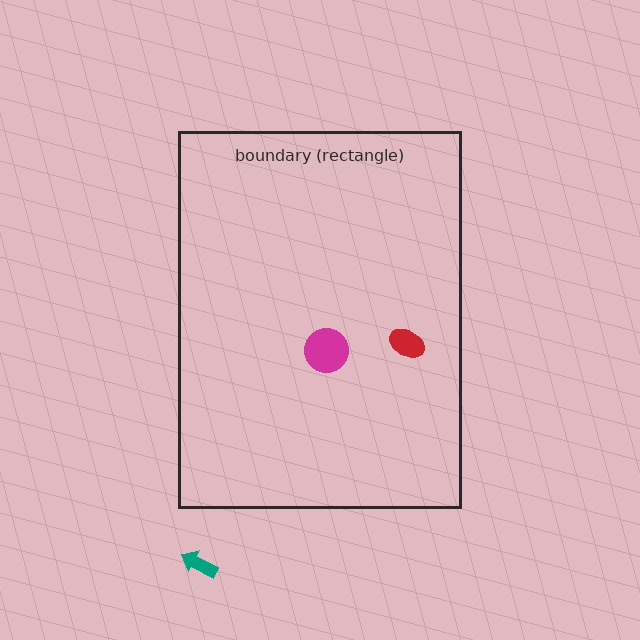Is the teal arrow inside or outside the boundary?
Outside.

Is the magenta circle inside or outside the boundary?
Inside.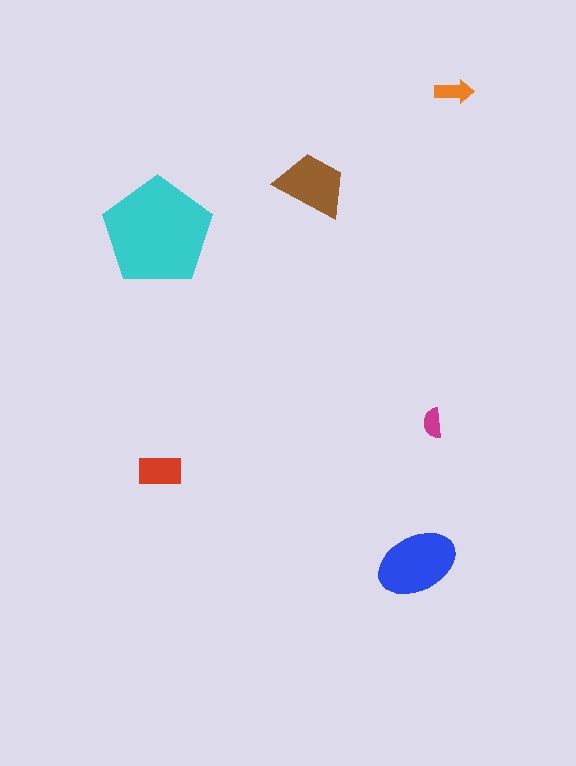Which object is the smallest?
The magenta semicircle.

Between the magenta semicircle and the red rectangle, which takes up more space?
The red rectangle.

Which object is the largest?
The cyan pentagon.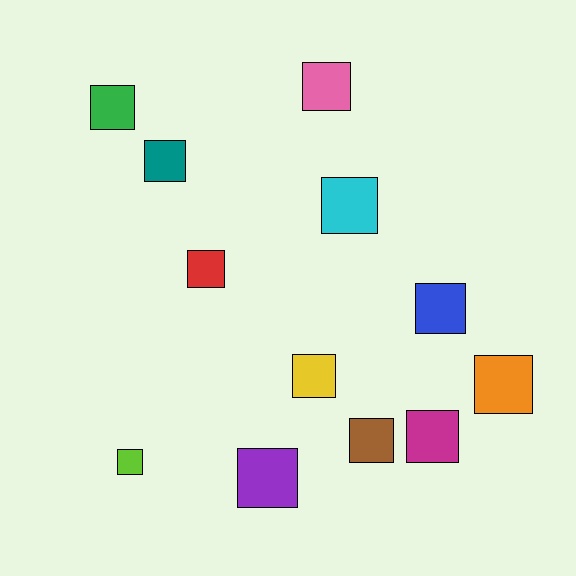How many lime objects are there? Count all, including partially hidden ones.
There is 1 lime object.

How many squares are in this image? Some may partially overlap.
There are 12 squares.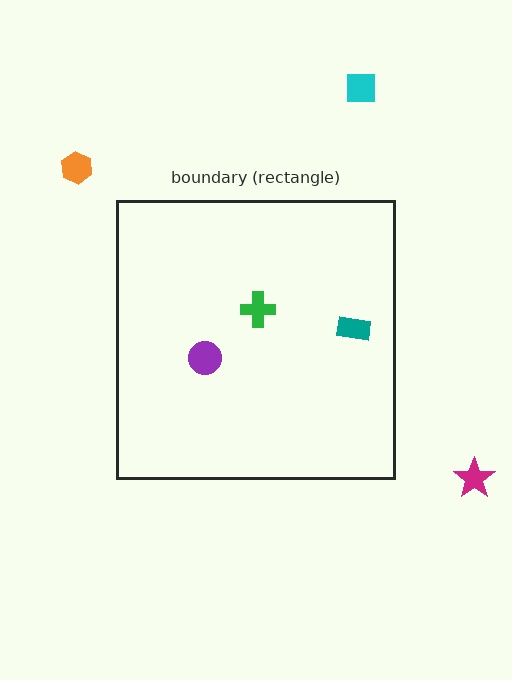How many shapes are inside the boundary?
3 inside, 3 outside.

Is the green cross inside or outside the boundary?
Inside.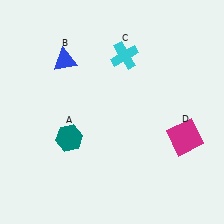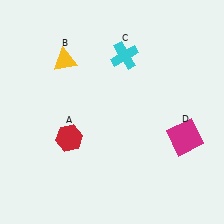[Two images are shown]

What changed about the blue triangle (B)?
In Image 1, B is blue. In Image 2, it changed to yellow.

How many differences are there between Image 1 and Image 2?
There are 2 differences between the two images.